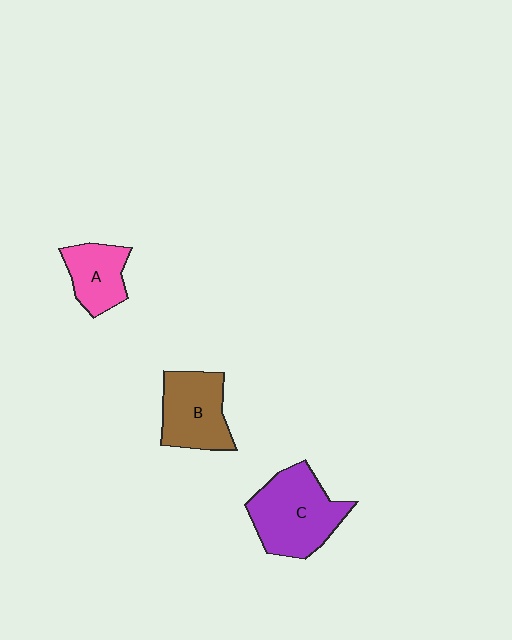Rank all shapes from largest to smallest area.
From largest to smallest: C (purple), B (brown), A (pink).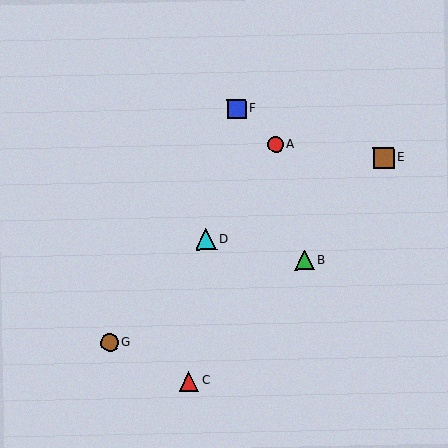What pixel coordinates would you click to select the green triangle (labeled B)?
Click at (304, 261) to select the green triangle B.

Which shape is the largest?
The cyan triangle (labeled D) is the largest.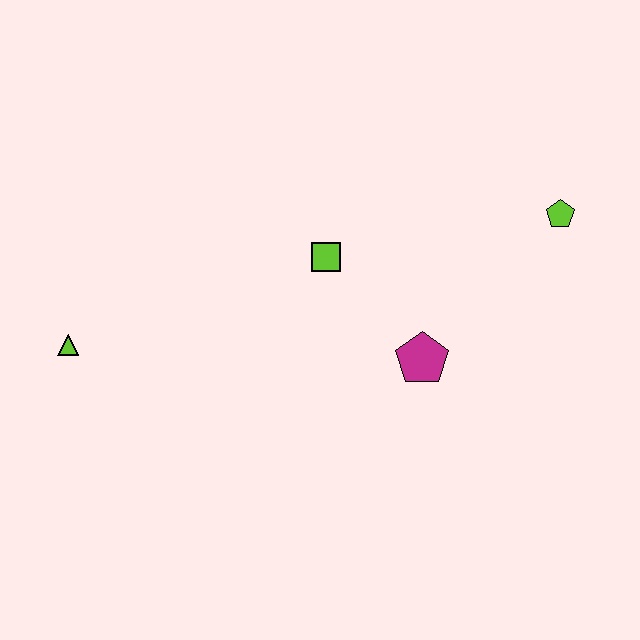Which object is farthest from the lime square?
The lime triangle is farthest from the lime square.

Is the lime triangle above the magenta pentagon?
Yes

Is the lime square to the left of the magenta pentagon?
Yes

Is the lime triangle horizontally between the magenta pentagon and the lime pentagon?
No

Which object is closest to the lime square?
The magenta pentagon is closest to the lime square.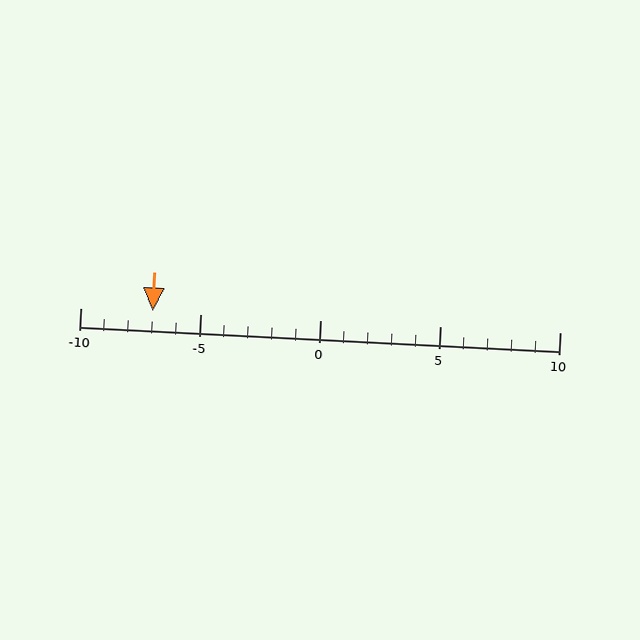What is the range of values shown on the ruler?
The ruler shows values from -10 to 10.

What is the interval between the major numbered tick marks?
The major tick marks are spaced 5 units apart.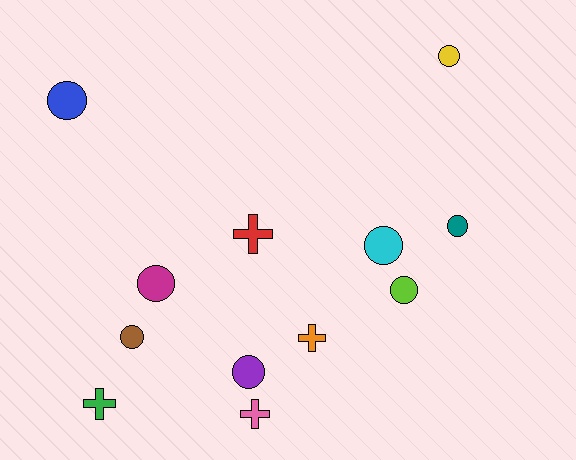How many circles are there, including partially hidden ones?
There are 8 circles.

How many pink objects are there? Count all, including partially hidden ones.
There is 1 pink object.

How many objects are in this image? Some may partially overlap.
There are 12 objects.